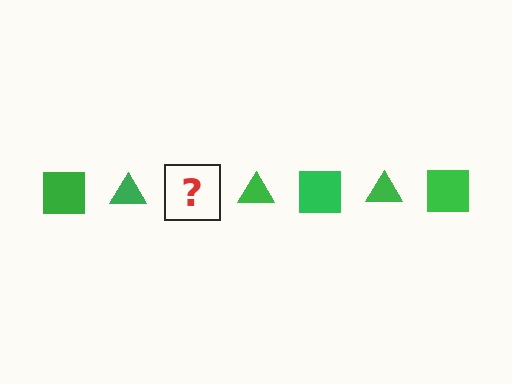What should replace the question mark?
The question mark should be replaced with a green square.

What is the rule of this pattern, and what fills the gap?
The rule is that the pattern cycles through square, triangle shapes in green. The gap should be filled with a green square.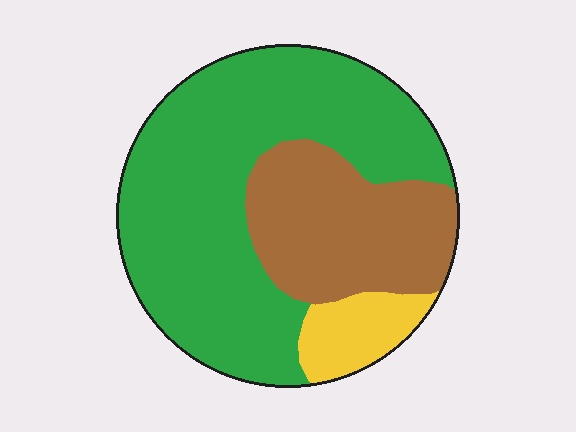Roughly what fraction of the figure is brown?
Brown covers roughly 30% of the figure.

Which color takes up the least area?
Yellow, at roughly 10%.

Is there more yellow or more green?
Green.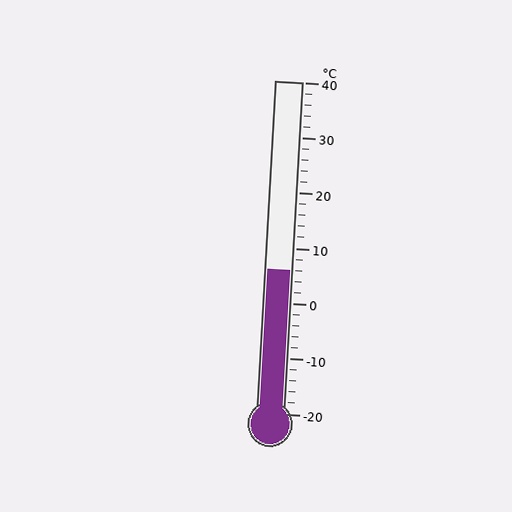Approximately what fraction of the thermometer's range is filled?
The thermometer is filled to approximately 45% of its range.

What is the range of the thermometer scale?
The thermometer scale ranges from -20°C to 40°C.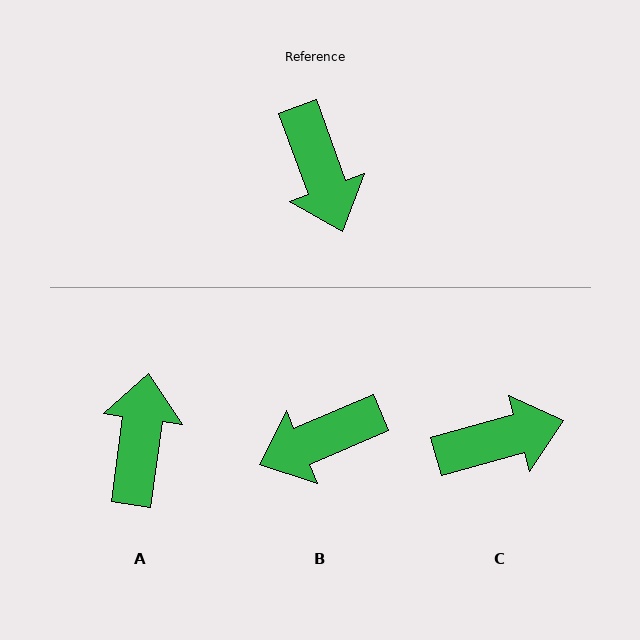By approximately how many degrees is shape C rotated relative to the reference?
Approximately 86 degrees counter-clockwise.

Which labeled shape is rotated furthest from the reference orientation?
A, about 152 degrees away.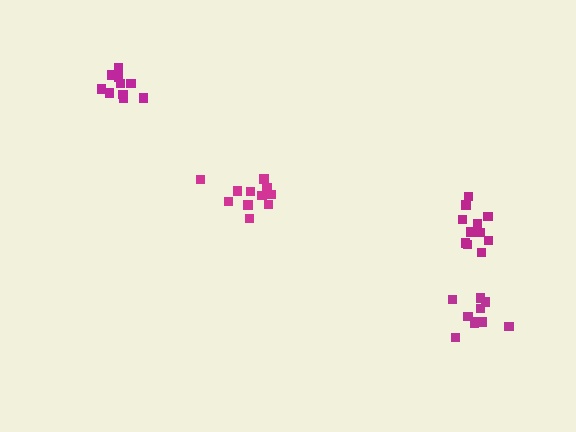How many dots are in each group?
Group 1: 11 dots, Group 2: 10 dots, Group 3: 11 dots, Group 4: 10 dots (42 total).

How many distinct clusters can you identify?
There are 4 distinct clusters.